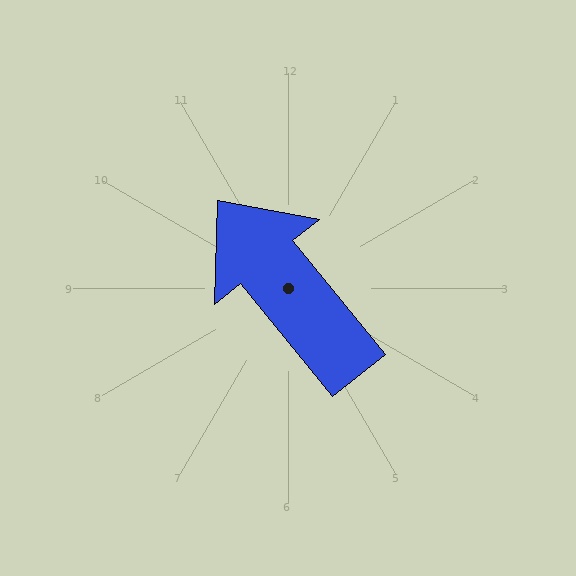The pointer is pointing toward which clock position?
Roughly 11 o'clock.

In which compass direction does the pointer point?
Northwest.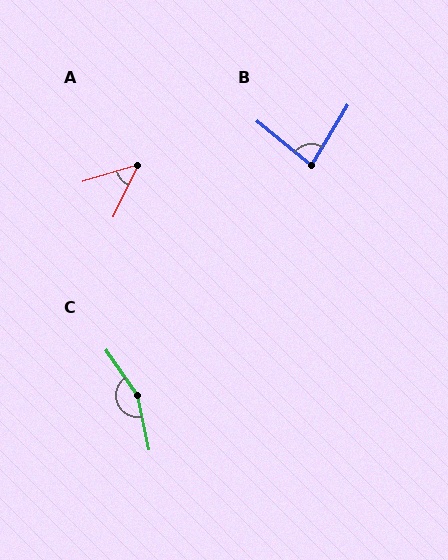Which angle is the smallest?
A, at approximately 48 degrees.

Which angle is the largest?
C, at approximately 157 degrees.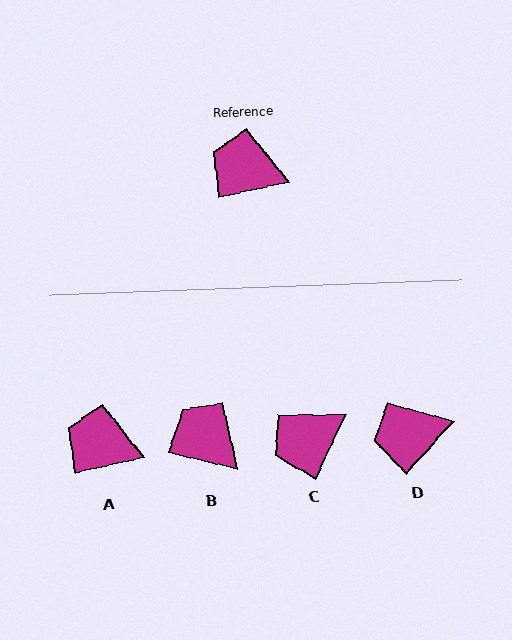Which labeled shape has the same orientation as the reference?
A.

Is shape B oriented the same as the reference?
No, it is off by about 25 degrees.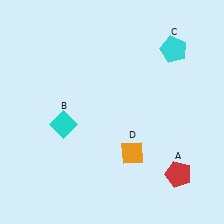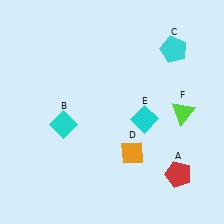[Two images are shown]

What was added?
A cyan diamond (E), a lime triangle (F) were added in Image 2.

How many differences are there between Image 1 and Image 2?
There are 2 differences between the two images.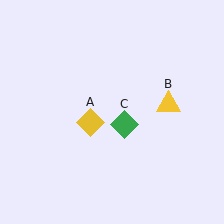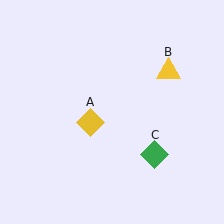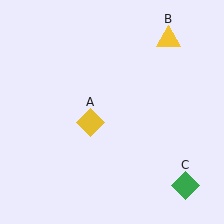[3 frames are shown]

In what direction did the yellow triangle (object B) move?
The yellow triangle (object B) moved up.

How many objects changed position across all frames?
2 objects changed position: yellow triangle (object B), green diamond (object C).